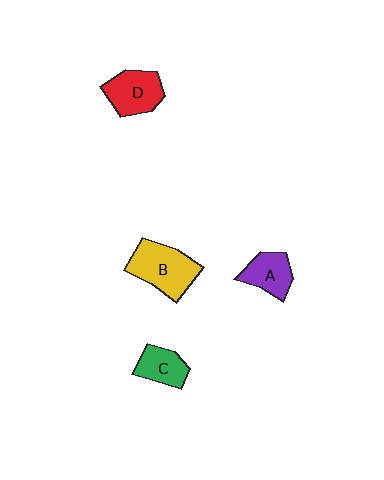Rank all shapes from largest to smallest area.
From largest to smallest: B (yellow), D (red), A (purple), C (green).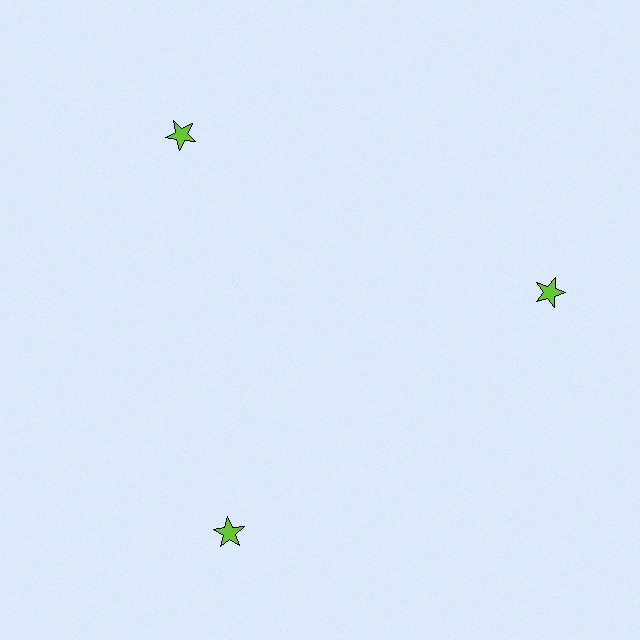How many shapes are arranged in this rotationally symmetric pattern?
There are 3 shapes, arranged in 3 groups of 1.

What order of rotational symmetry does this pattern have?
This pattern has 3-fold rotational symmetry.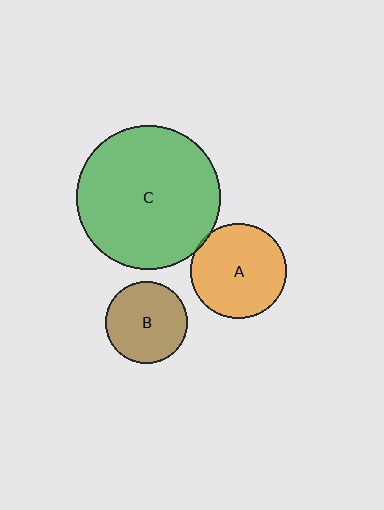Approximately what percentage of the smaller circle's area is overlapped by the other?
Approximately 5%.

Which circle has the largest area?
Circle C (green).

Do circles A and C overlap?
Yes.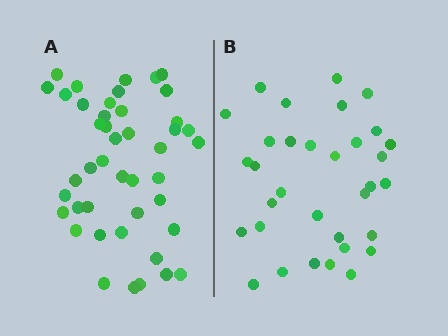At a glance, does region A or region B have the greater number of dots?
Region A (the left region) has more dots.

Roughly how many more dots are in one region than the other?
Region A has roughly 12 or so more dots than region B.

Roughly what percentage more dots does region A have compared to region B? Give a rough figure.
About 35% more.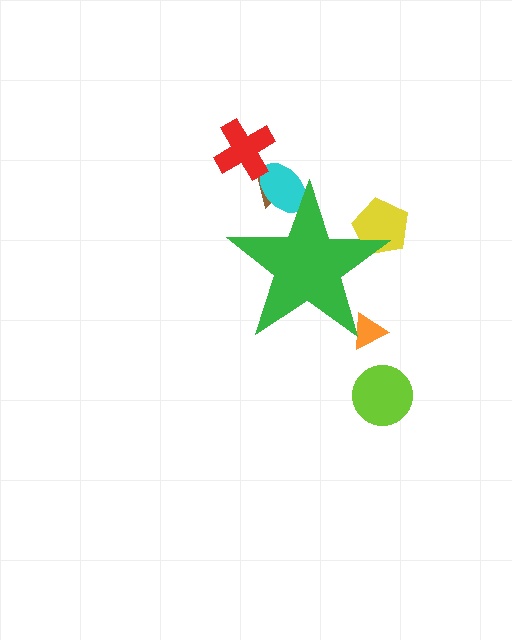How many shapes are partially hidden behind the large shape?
4 shapes are partially hidden.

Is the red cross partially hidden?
No, the red cross is fully visible.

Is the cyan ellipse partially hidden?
Yes, the cyan ellipse is partially hidden behind the green star.